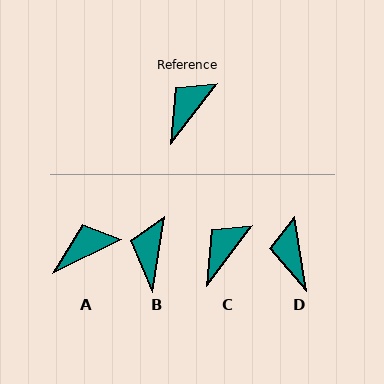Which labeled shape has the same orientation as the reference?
C.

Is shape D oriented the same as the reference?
No, it is off by about 46 degrees.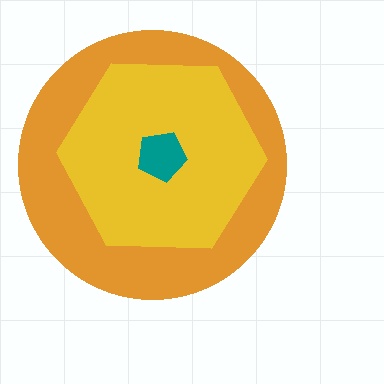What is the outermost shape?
The orange circle.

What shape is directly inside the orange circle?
The yellow hexagon.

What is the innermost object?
The teal pentagon.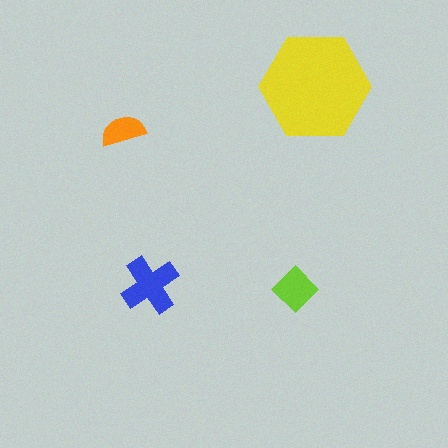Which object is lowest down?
The lime diamond is bottommost.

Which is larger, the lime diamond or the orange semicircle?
The lime diamond.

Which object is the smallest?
The orange semicircle.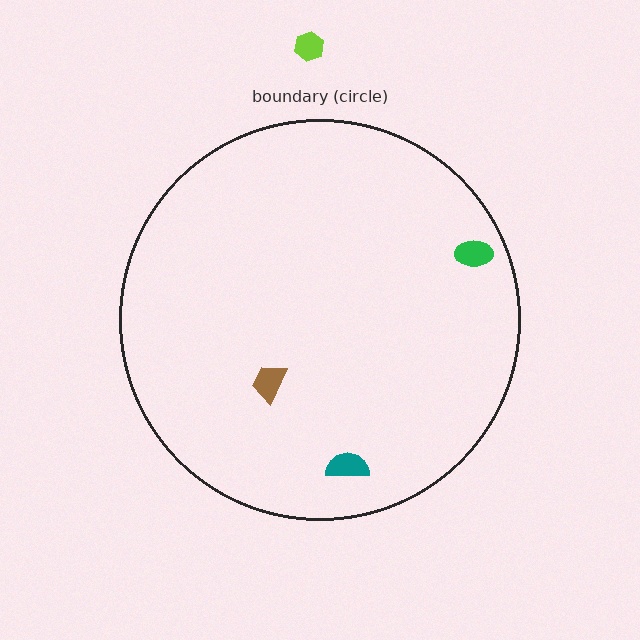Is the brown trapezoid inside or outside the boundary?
Inside.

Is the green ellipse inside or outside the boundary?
Inside.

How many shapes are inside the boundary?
3 inside, 1 outside.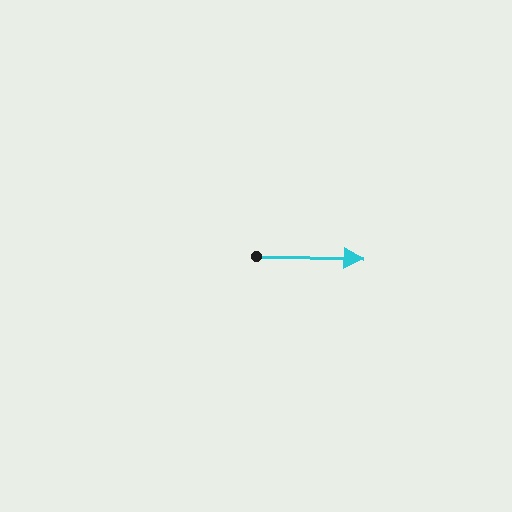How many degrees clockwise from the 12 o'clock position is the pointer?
Approximately 91 degrees.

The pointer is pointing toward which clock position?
Roughly 3 o'clock.